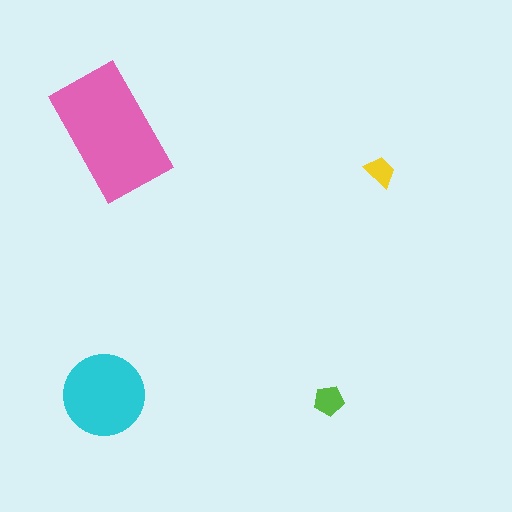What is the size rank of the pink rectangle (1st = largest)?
1st.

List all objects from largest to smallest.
The pink rectangle, the cyan circle, the lime pentagon, the yellow trapezoid.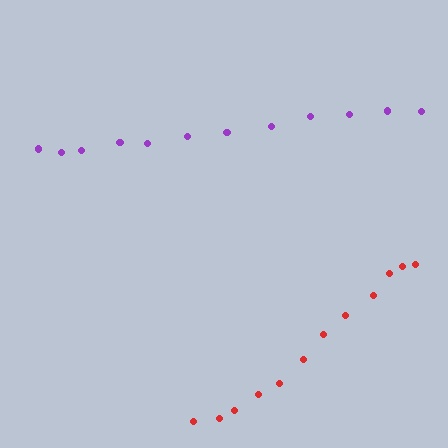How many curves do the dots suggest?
There are 2 distinct paths.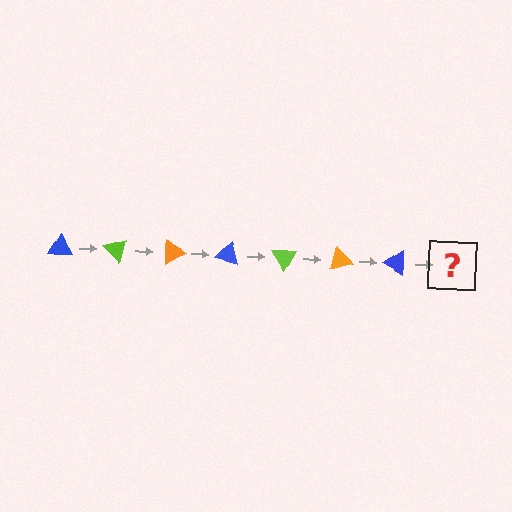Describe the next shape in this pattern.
It should be a lime triangle, rotated 315 degrees from the start.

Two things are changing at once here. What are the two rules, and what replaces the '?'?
The two rules are that it rotates 45 degrees each step and the color cycles through blue, lime, and orange. The '?' should be a lime triangle, rotated 315 degrees from the start.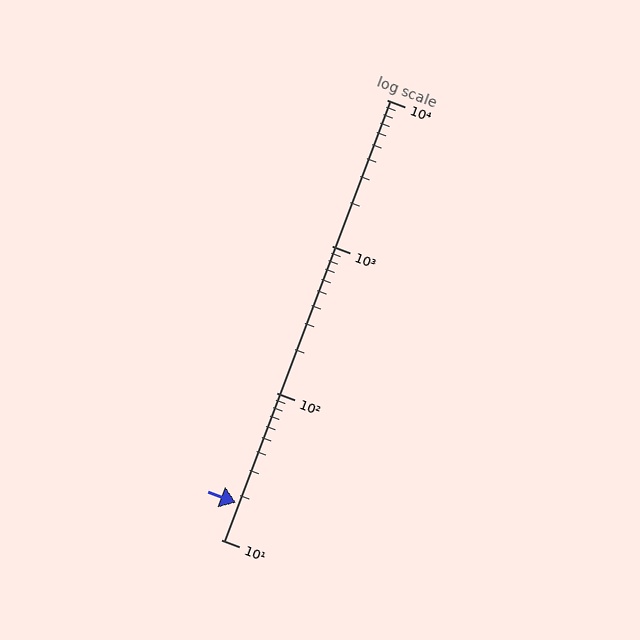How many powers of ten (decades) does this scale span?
The scale spans 3 decades, from 10 to 10000.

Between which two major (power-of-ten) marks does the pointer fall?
The pointer is between 10 and 100.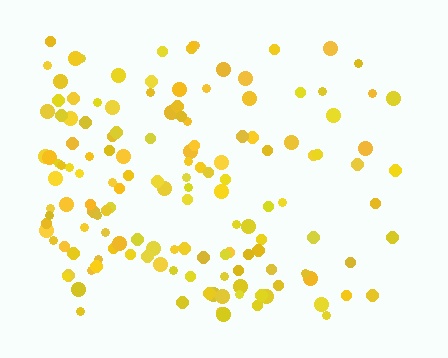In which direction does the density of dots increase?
From right to left, with the left side densest.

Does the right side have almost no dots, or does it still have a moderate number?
Still a moderate number, just noticeably fewer than the left.